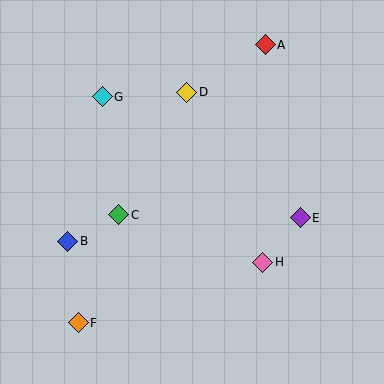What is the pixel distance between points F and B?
The distance between F and B is 82 pixels.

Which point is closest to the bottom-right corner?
Point H is closest to the bottom-right corner.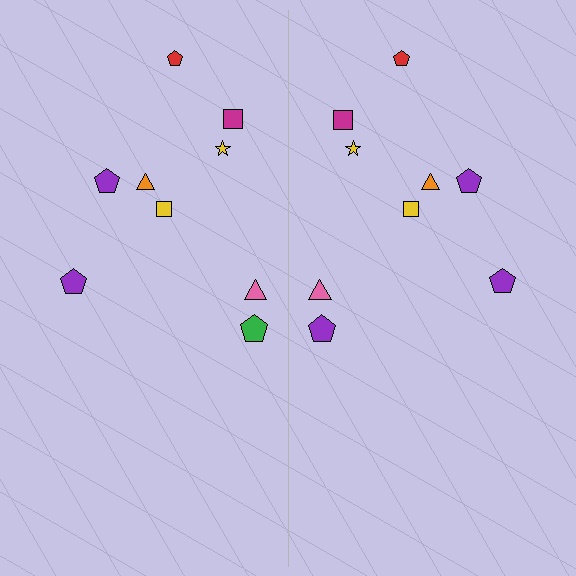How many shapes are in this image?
There are 18 shapes in this image.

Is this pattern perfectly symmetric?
No, the pattern is not perfectly symmetric. The purple pentagon on the right side breaks the symmetry — its mirror counterpart is green.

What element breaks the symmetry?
The purple pentagon on the right side breaks the symmetry — its mirror counterpart is green.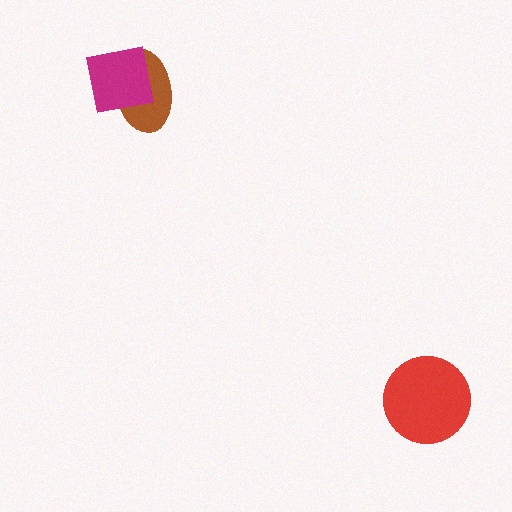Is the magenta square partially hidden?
No, no other shape covers it.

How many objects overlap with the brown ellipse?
1 object overlaps with the brown ellipse.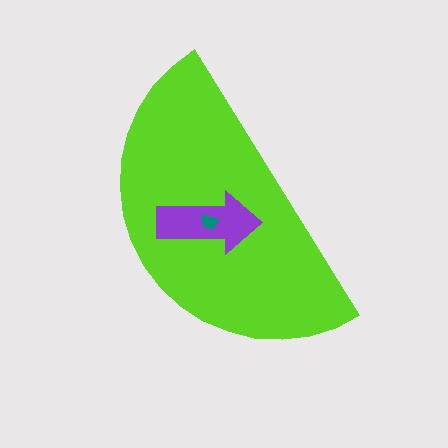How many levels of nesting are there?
3.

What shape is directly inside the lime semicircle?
The purple arrow.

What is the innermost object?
The teal trapezoid.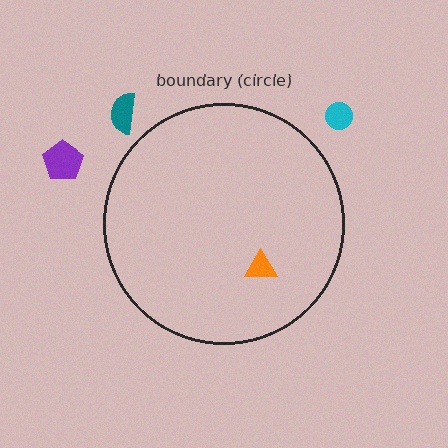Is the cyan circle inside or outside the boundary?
Outside.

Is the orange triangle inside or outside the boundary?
Inside.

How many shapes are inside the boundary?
1 inside, 3 outside.